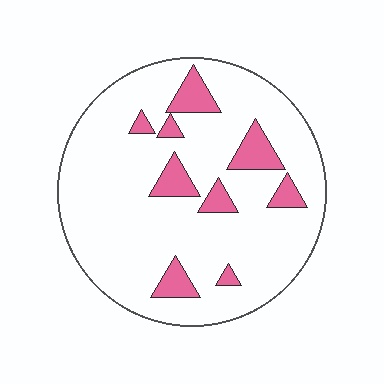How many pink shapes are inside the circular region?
9.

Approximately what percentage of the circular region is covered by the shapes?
Approximately 15%.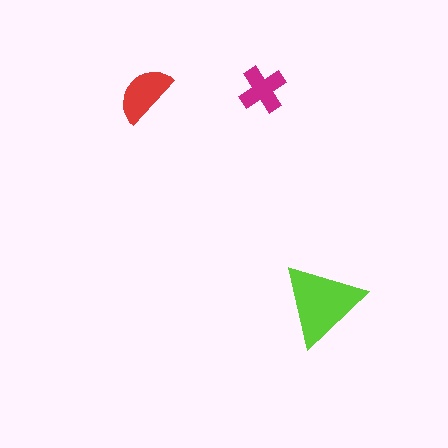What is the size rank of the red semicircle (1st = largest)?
2nd.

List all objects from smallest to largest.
The magenta cross, the red semicircle, the lime triangle.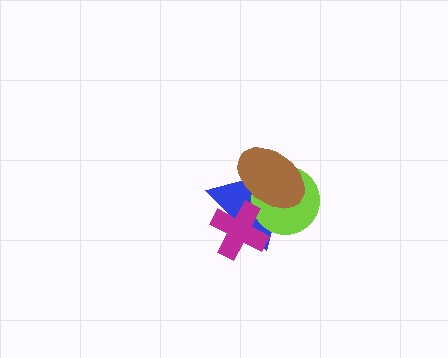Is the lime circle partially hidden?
Yes, it is partially covered by another shape.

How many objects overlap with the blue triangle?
3 objects overlap with the blue triangle.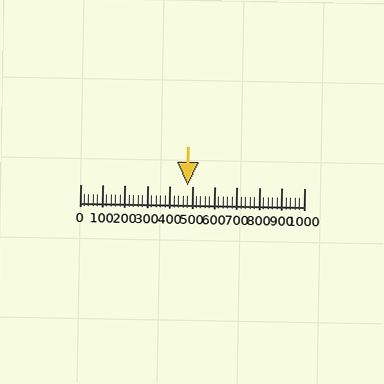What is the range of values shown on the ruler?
The ruler shows values from 0 to 1000.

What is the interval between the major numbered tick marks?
The major tick marks are spaced 100 units apart.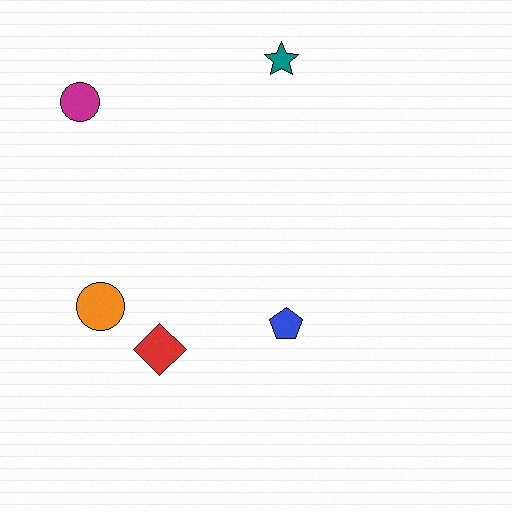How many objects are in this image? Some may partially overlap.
There are 5 objects.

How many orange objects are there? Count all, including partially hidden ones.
There is 1 orange object.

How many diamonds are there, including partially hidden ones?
There is 1 diamond.